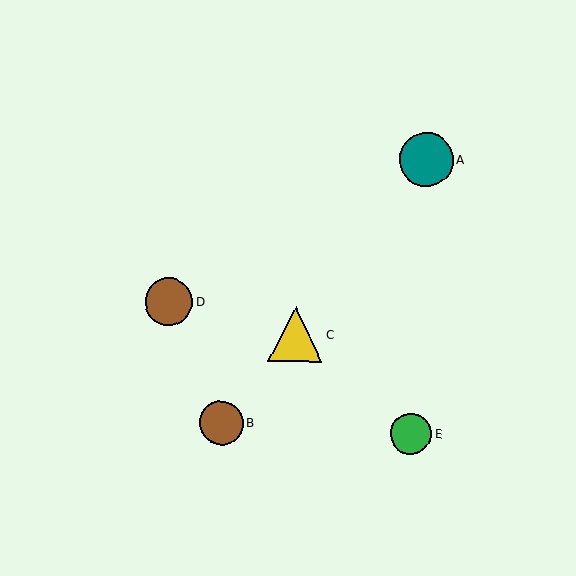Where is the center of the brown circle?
The center of the brown circle is at (169, 302).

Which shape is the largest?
The yellow triangle (labeled C) is the largest.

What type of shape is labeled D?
Shape D is a brown circle.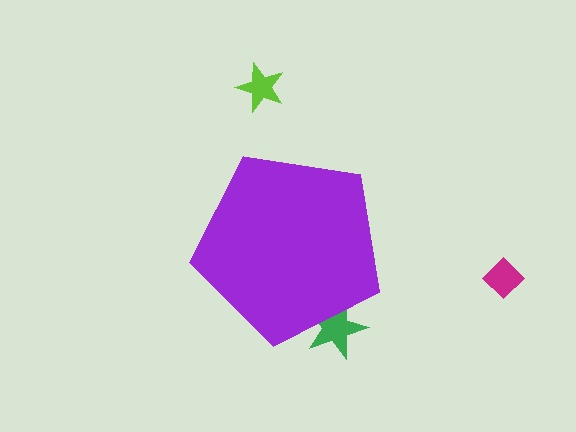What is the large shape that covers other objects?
A purple pentagon.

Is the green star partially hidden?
Yes, the green star is partially hidden behind the purple pentagon.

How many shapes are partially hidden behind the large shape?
1 shape is partially hidden.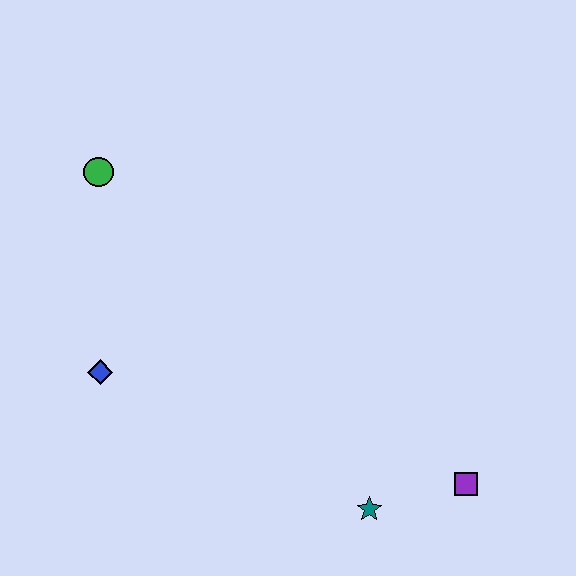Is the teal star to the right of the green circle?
Yes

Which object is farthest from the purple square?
The green circle is farthest from the purple square.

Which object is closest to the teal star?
The purple square is closest to the teal star.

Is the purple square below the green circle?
Yes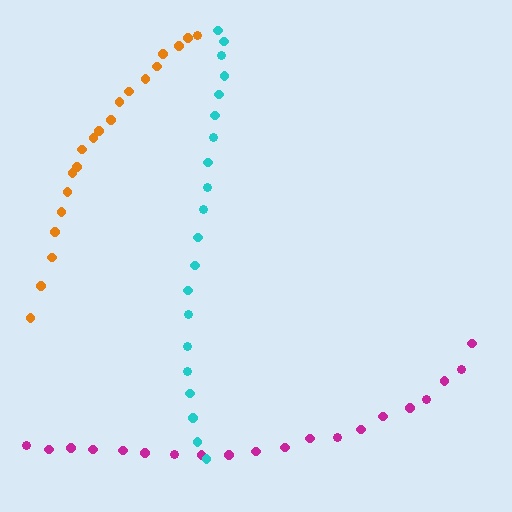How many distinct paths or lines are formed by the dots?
There are 3 distinct paths.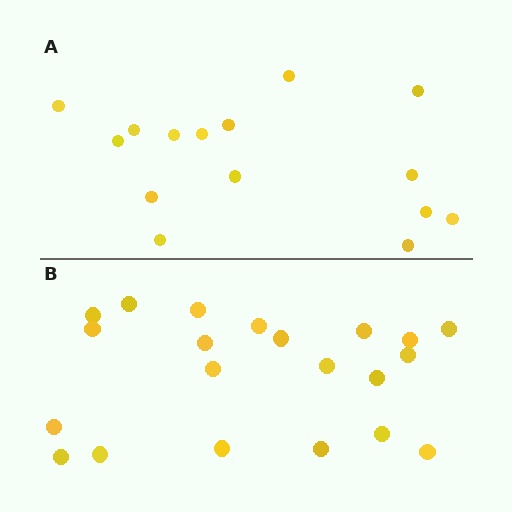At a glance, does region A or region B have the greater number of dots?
Region B (the bottom region) has more dots.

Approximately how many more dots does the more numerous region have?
Region B has about 6 more dots than region A.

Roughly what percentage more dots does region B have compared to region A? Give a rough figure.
About 40% more.